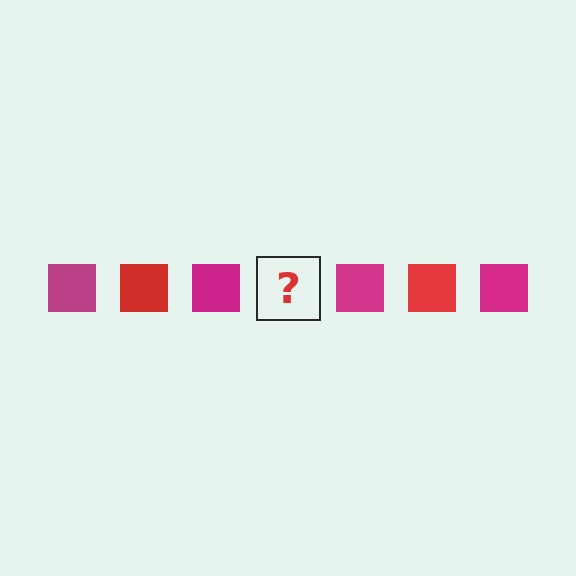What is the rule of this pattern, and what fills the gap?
The rule is that the pattern cycles through magenta, red squares. The gap should be filled with a red square.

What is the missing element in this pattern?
The missing element is a red square.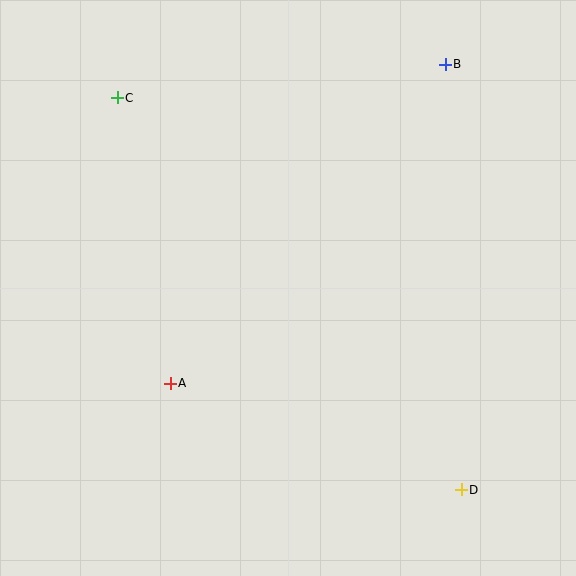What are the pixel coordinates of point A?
Point A is at (170, 383).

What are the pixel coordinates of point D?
Point D is at (461, 490).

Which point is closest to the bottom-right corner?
Point D is closest to the bottom-right corner.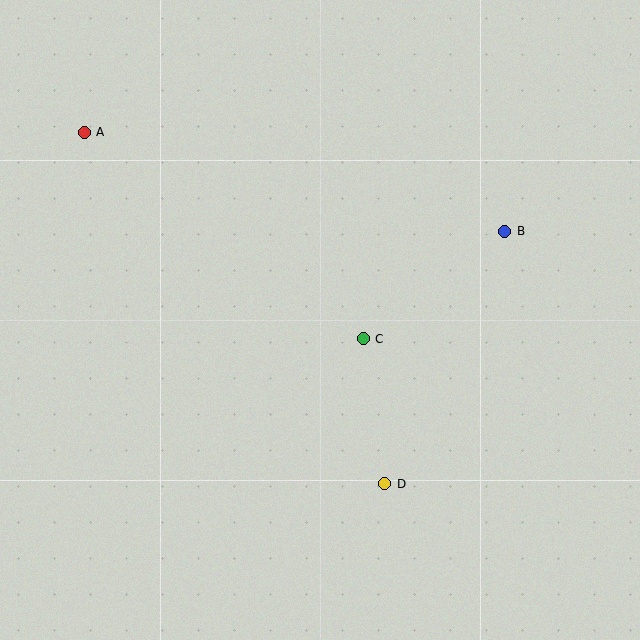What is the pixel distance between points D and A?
The distance between D and A is 462 pixels.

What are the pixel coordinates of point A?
Point A is at (84, 132).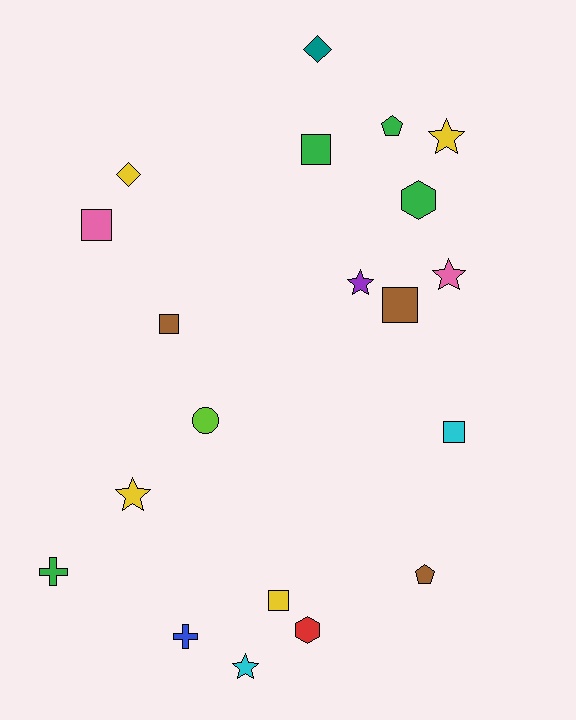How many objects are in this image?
There are 20 objects.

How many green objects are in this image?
There are 4 green objects.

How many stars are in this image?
There are 5 stars.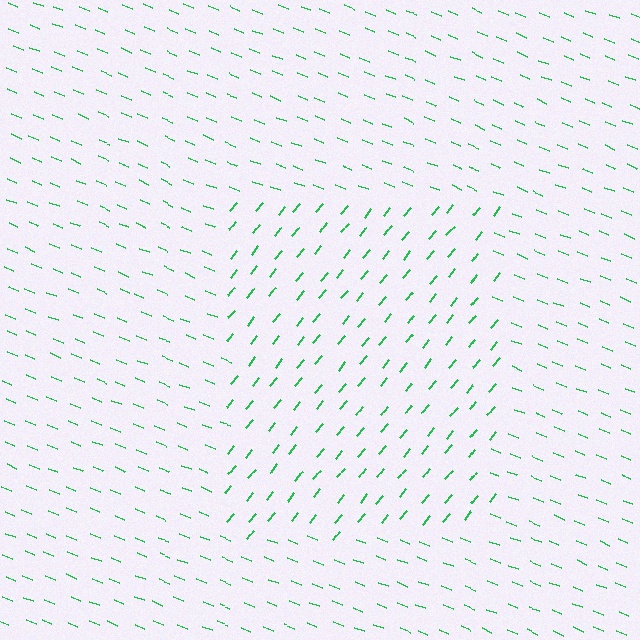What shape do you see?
I see a rectangle.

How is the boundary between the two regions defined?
The boundary is defined purely by a change in line orientation (approximately 72 degrees difference). All lines are the same color and thickness.